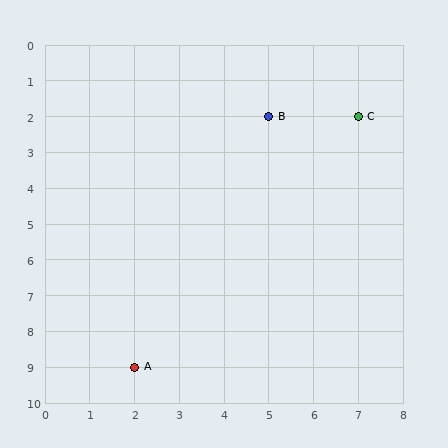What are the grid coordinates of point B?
Point B is at grid coordinates (5, 2).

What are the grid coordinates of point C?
Point C is at grid coordinates (7, 2).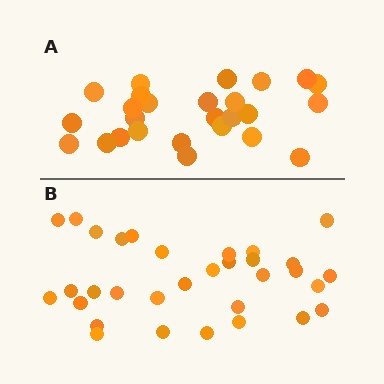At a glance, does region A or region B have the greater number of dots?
Region B (the bottom region) has more dots.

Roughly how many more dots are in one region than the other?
Region B has about 6 more dots than region A.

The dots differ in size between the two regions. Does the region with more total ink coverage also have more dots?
No. Region A has more total ink coverage because its dots are larger, but region B actually contains more individual dots. Total area can be misleading — the number of items is what matters here.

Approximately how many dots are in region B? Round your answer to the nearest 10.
About 30 dots. (The exact count is 32, which rounds to 30.)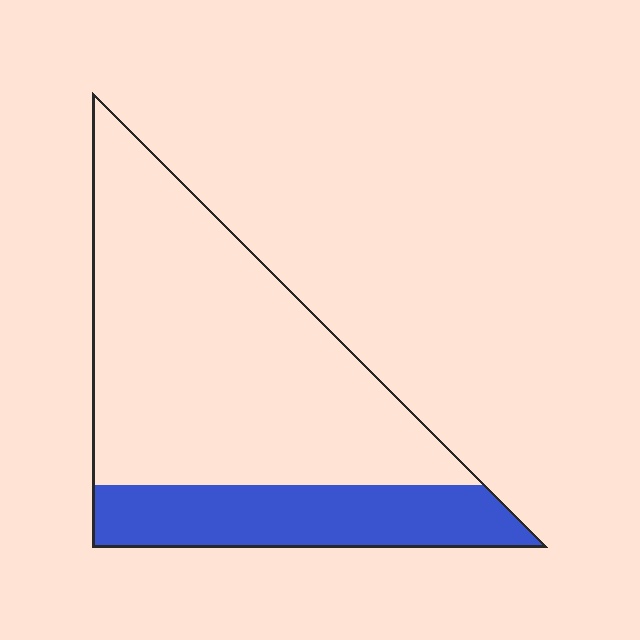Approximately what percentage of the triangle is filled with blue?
Approximately 25%.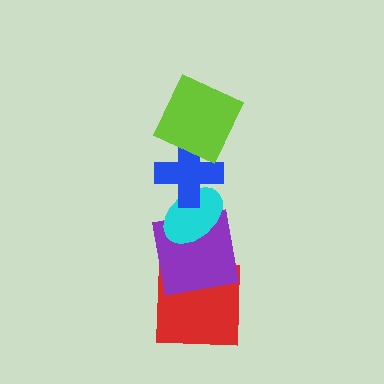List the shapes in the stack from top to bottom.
From top to bottom: the lime square, the blue cross, the cyan ellipse, the purple square, the red square.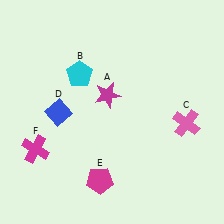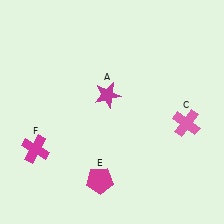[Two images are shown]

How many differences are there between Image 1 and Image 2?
There are 2 differences between the two images.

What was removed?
The blue diamond (D), the cyan pentagon (B) were removed in Image 2.